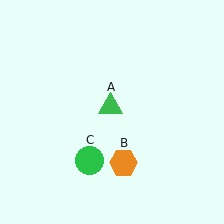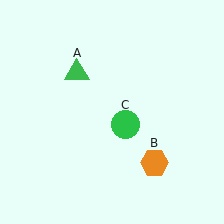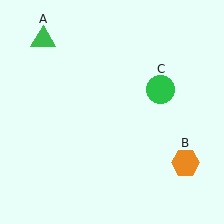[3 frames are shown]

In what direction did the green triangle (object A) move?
The green triangle (object A) moved up and to the left.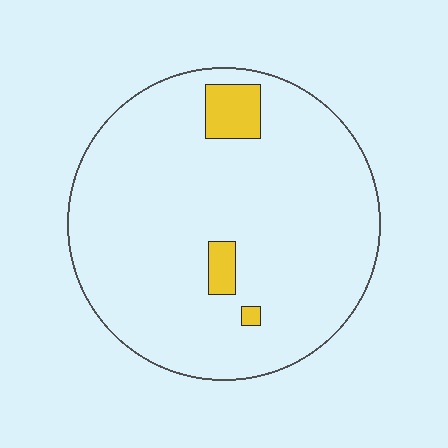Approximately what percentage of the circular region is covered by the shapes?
Approximately 5%.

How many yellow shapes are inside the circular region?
3.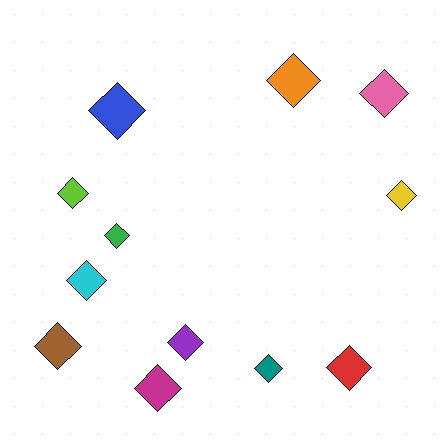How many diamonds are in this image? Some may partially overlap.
There are 12 diamonds.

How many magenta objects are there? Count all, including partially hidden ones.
There is 1 magenta object.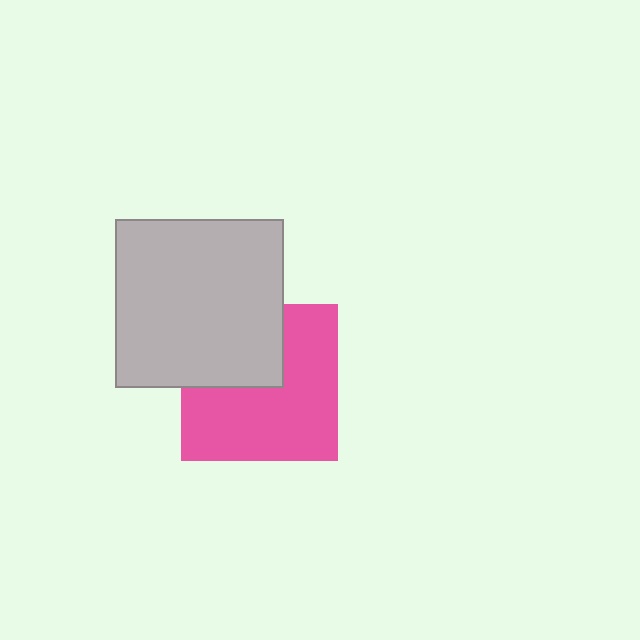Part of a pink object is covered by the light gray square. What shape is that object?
It is a square.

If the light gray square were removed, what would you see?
You would see the complete pink square.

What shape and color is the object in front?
The object in front is a light gray square.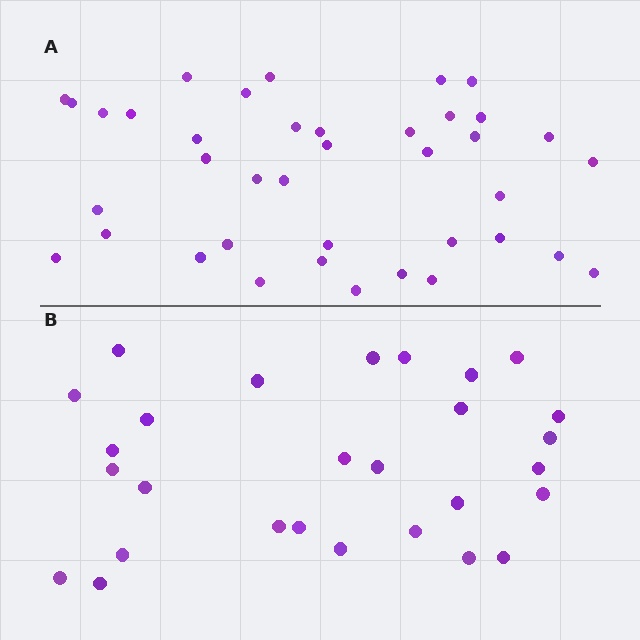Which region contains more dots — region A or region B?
Region A (the top region) has more dots.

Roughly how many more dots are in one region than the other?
Region A has roughly 12 or so more dots than region B.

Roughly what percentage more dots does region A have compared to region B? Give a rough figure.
About 40% more.